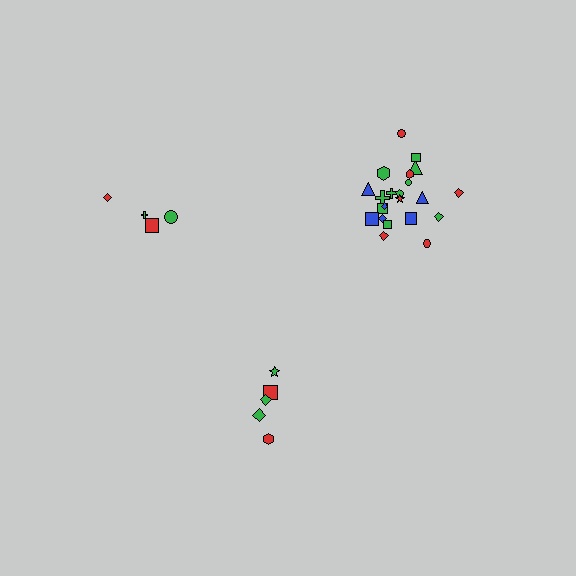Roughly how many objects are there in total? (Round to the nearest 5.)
Roughly 30 objects in total.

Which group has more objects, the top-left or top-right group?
The top-right group.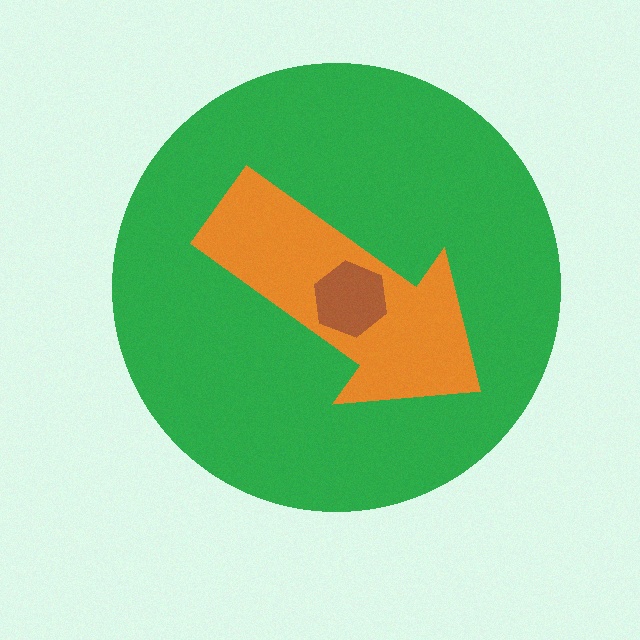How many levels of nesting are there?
3.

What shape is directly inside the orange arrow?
The brown hexagon.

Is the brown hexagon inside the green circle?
Yes.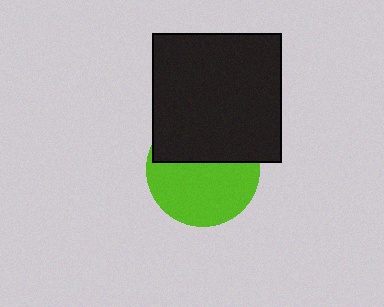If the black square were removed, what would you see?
You would see the complete lime circle.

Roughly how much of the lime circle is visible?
About half of it is visible (roughly 57%).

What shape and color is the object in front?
The object in front is a black square.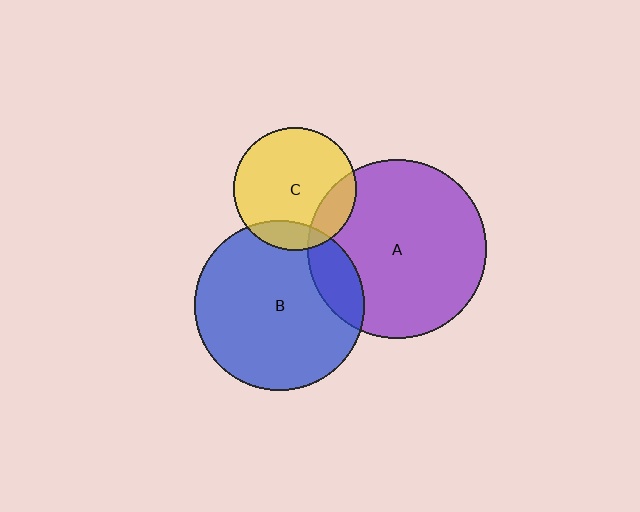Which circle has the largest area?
Circle A (purple).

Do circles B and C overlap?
Yes.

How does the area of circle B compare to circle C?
Approximately 1.9 times.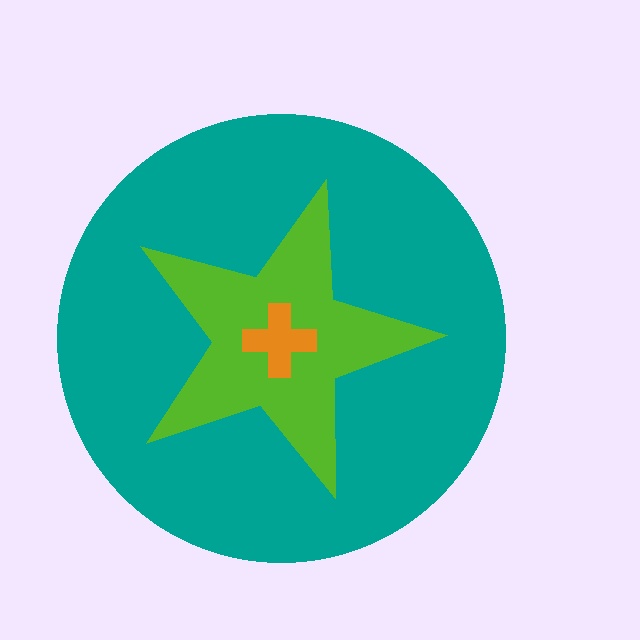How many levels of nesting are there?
3.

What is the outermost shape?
The teal circle.